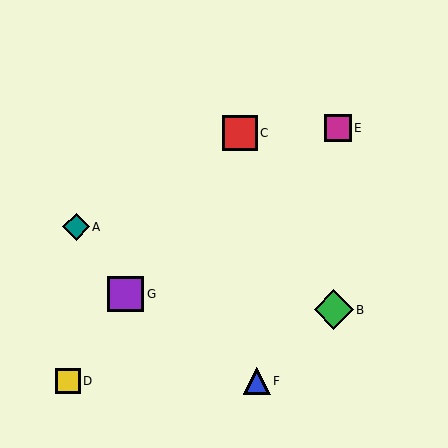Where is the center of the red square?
The center of the red square is at (240, 133).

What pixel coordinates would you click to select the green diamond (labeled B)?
Click at (334, 310) to select the green diamond B.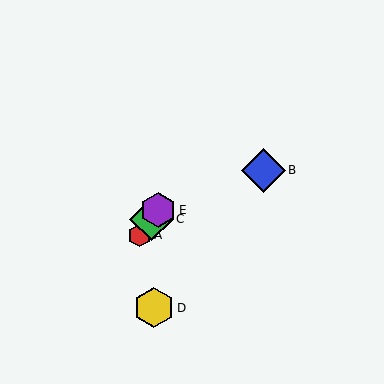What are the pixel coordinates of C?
Object C is at (151, 219).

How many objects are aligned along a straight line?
3 objects (A, C, E) are aligned along a straight line.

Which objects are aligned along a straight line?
Objects A, C, E are aligned along a straight line.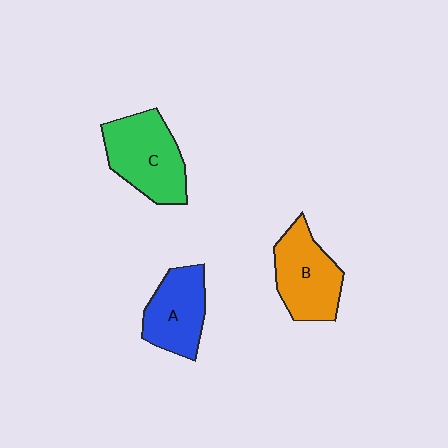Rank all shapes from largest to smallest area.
From largest to smallest: C (green), B (orange), A (blue).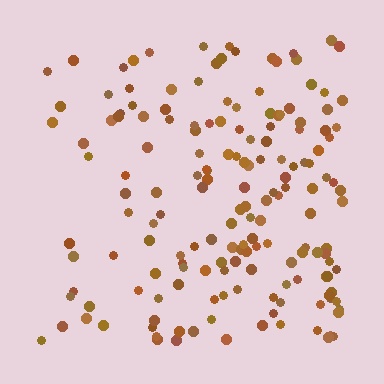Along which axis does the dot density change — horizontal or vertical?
Horizontal.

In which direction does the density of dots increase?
From left to right, with the right side densest.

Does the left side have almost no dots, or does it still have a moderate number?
Still a moderate number, just noticeably fewer than the right.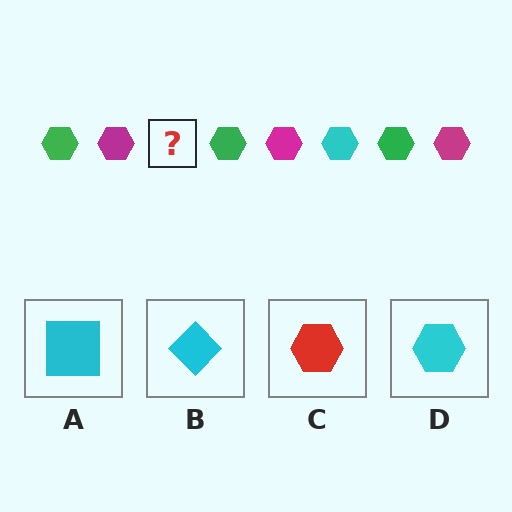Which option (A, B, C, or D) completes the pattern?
D.